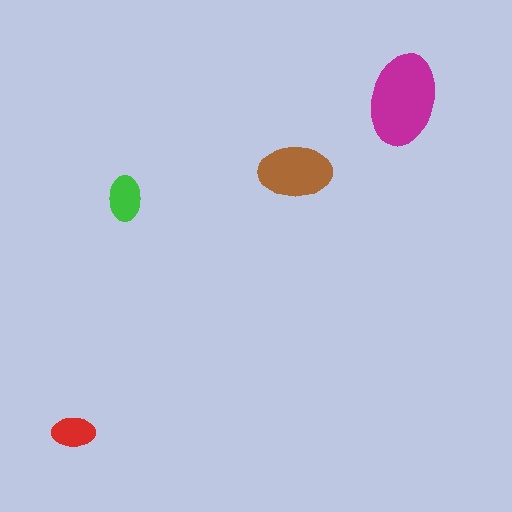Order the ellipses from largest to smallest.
the magenta one, the brown one, the green one, the red one.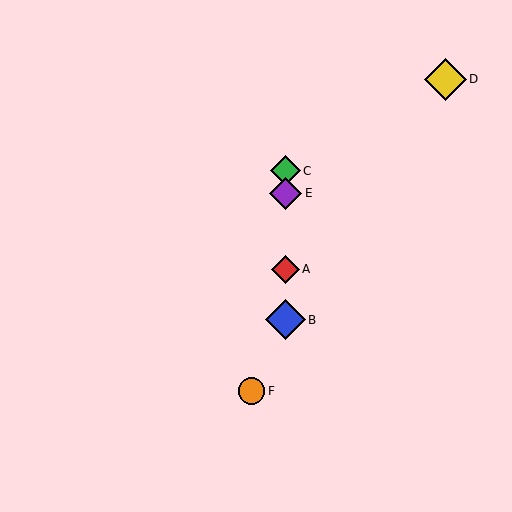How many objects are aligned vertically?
4 objects (A, B, C, E) are aligned vertically.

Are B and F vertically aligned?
No, B is at x≈285 and F is at x≈252.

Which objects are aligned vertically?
Objects A, B, C, E are aligned vertically.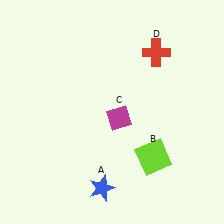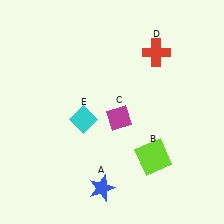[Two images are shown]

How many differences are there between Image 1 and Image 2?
There is 1 difference between the two images.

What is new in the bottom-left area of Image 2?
A cyan diamond (E) was added in the bottom-left area of Image 2.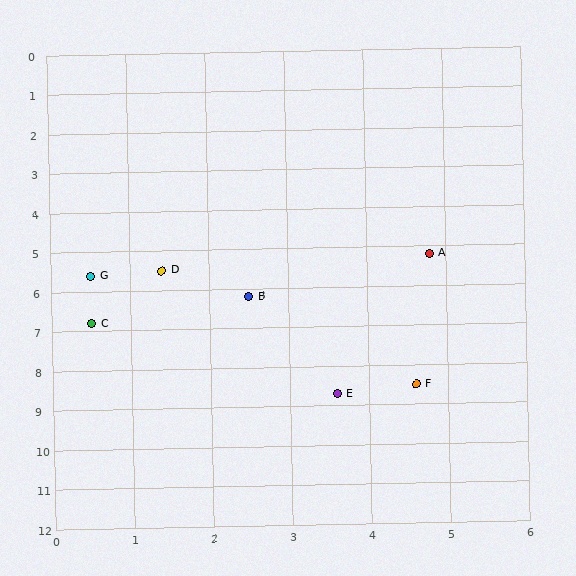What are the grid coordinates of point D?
Point D is at approximately (1.4, 5.5).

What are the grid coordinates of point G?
Point G is at approximately (0.5, 5.6).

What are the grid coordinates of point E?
Point E is at approximately (3.6, 8.7).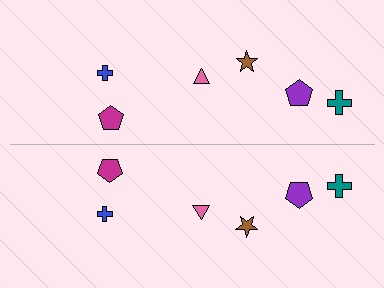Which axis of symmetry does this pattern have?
The pattern has a horizontal axis of symmetry running through the center of the image.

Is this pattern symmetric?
Yes, this pattern has bilateral (reflection) symmetry.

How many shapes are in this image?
There are 12 shapes in this image.